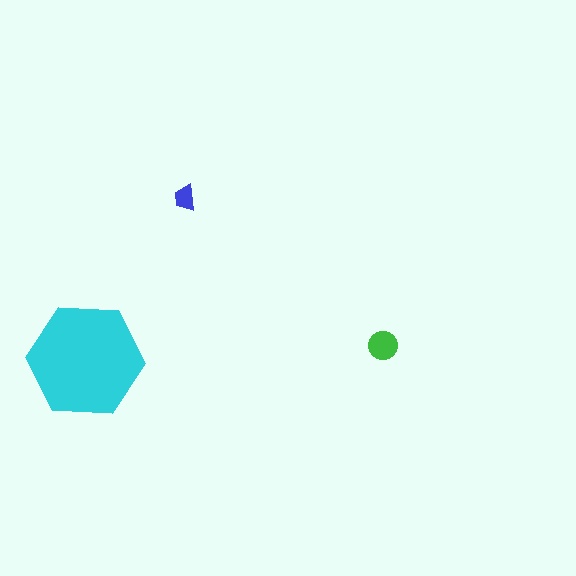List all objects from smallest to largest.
The blue trapezoid, the green circle, the cyan hexagon.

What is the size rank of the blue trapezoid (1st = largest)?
3rd.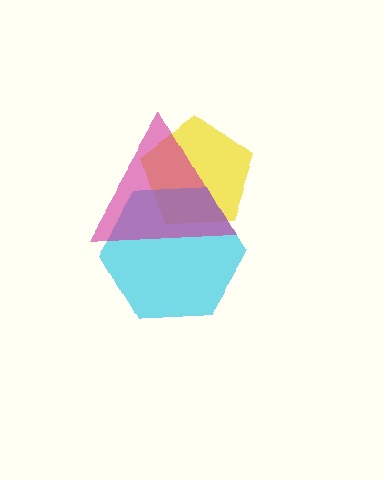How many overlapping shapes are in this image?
There are 3 overlapping shapes in the image.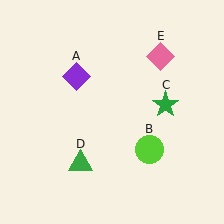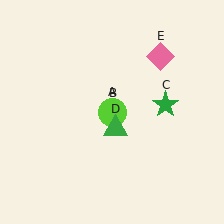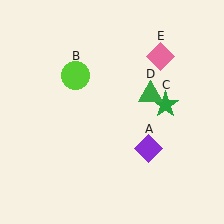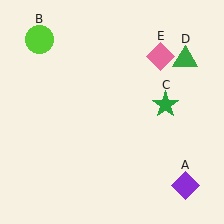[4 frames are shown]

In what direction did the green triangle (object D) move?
The green triangle (object D) moved up and to the right.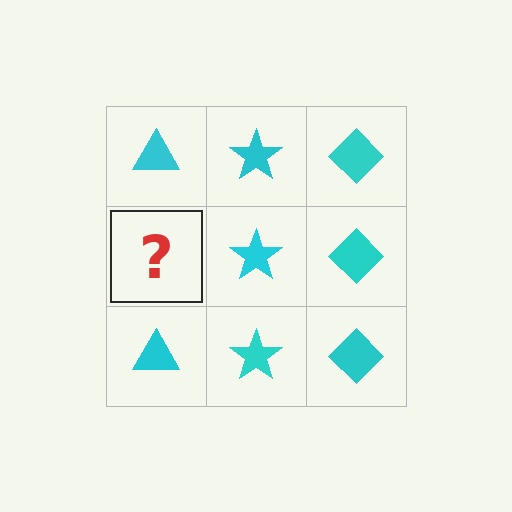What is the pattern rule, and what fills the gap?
The rule is that each column has a consistent shape. The gap should be filled with a cyan triangle.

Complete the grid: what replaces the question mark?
The question mark should be replaced with a cyan triangle.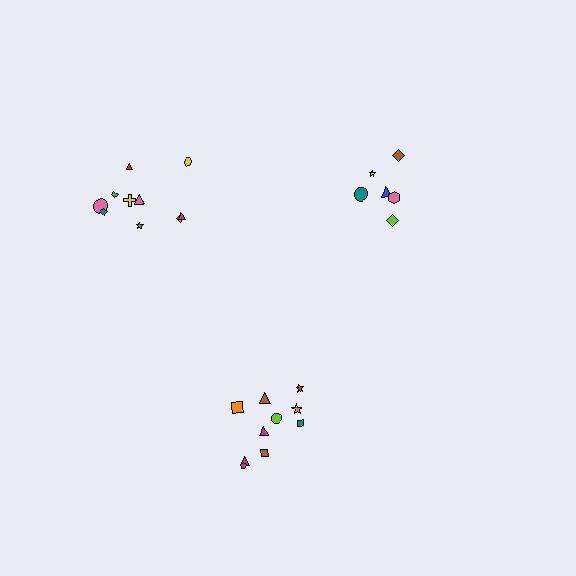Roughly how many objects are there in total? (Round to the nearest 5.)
Roughly 25 objects in total.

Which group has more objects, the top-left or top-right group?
The top-left group.